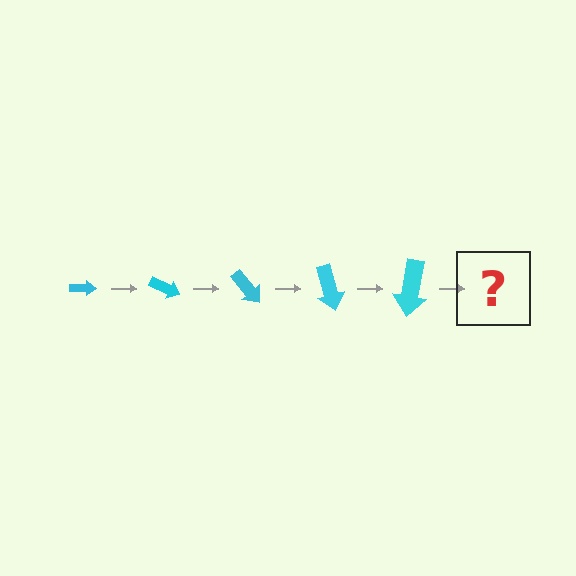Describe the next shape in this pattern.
It should be an arrow, larger than the previous one and rotated 125 degrees from the start.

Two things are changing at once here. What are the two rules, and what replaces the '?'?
The two rules are that the arrow grows larger each step and it rotates 25 degrees each step. The '?' should be an arrow, larger than the previous one and rotated 125 degrees from the start.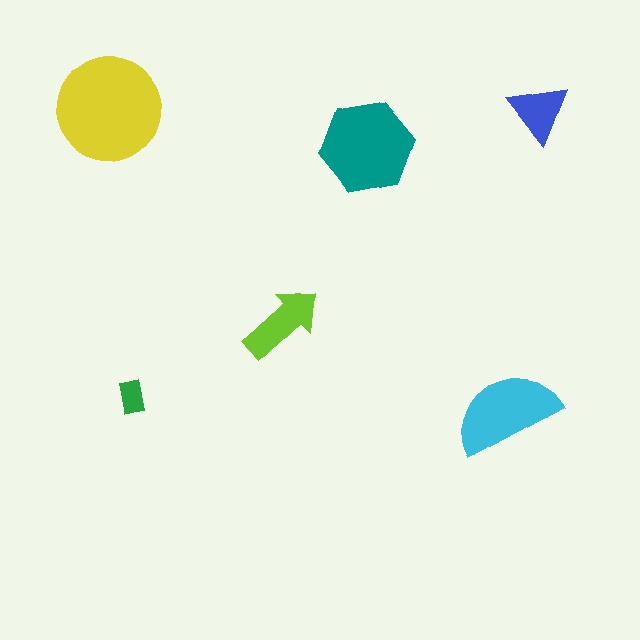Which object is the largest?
The yellow circle.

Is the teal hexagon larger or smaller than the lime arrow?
Larger.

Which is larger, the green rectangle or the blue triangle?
The blue triangle.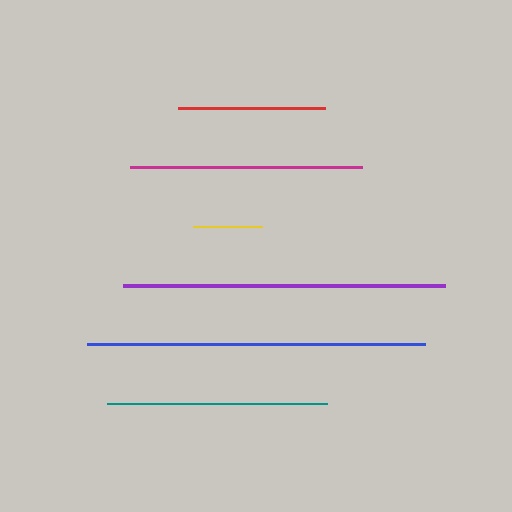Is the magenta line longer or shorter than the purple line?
The purple line is longer than the magenta line.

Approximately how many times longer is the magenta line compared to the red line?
The magenta line is approximately 1.6 times the length of the red line.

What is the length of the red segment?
The red segment is approximately 148 pixels long.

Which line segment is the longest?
The blue line is the longest at approximately 338 pixels.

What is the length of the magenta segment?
The magenta segment is approximately 232 pixels long.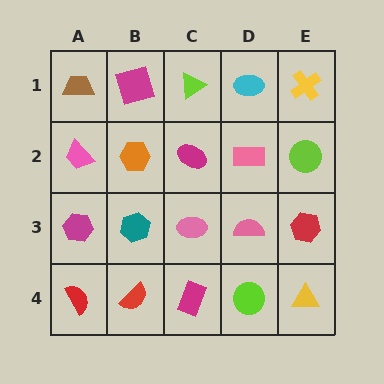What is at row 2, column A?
A pink trapezoid.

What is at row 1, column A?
A brown trapezoid.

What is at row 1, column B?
A magenta square.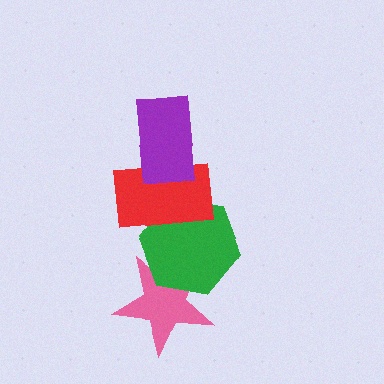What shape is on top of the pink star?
The green hexagon is on top of the pink star.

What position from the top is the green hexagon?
The green hexagon is 3rd from the top.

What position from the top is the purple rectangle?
The purple rectangle is 1st from the top.